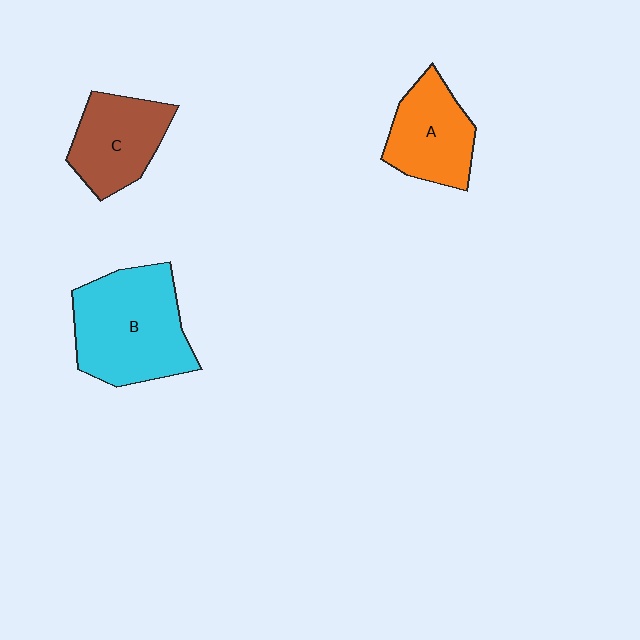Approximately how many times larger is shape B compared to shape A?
Approximately 1.6 times.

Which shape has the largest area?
Shape B (cyan).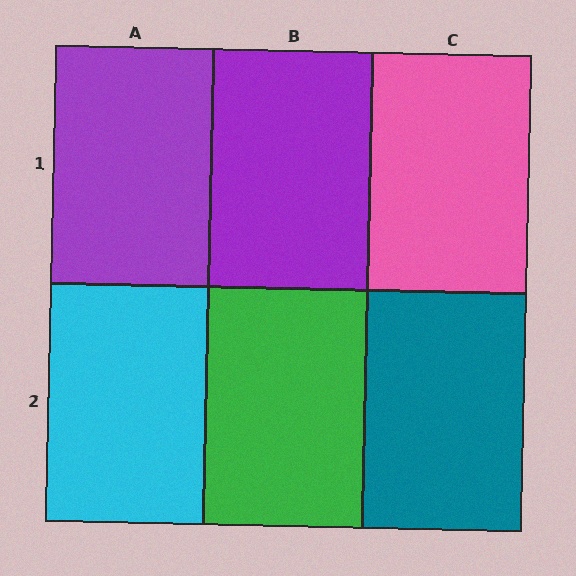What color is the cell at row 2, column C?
Teal.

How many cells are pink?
1 cell is pink.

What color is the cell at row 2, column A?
Cyan.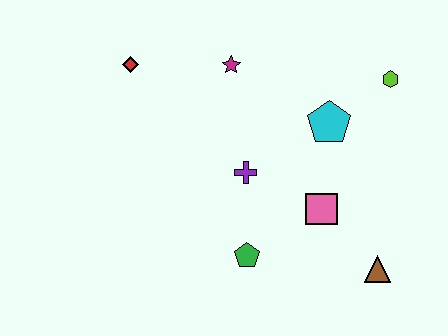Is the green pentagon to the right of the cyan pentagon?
No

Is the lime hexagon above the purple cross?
Yes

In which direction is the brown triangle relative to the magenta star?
The brown triangle is below the magenta star.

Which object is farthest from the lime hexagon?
The red diamond is farthest from the lime hexagon.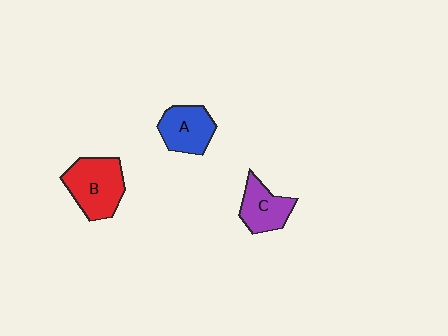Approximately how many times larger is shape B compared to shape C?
Approximately 1.4 times.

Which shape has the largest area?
Shape B (red).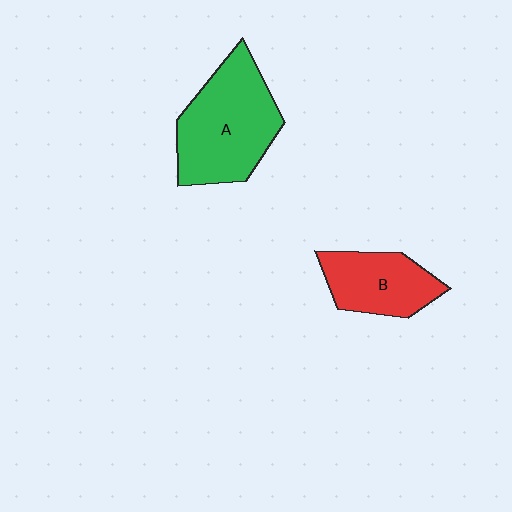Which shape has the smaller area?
Shape B (red).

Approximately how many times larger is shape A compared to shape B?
Approximately 1.6 times.